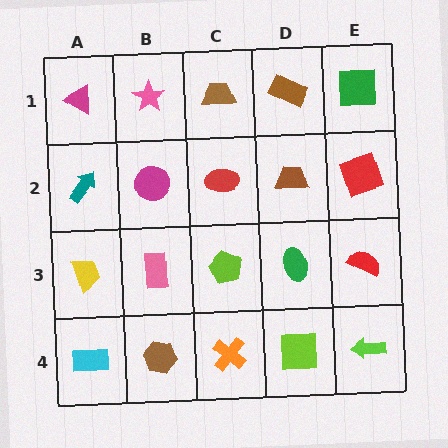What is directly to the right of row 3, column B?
A lime pentagon.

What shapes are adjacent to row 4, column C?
A lime pentagon (row 3, column C), a brown hexagon (row 4, column B), a lime square (row 4, column D).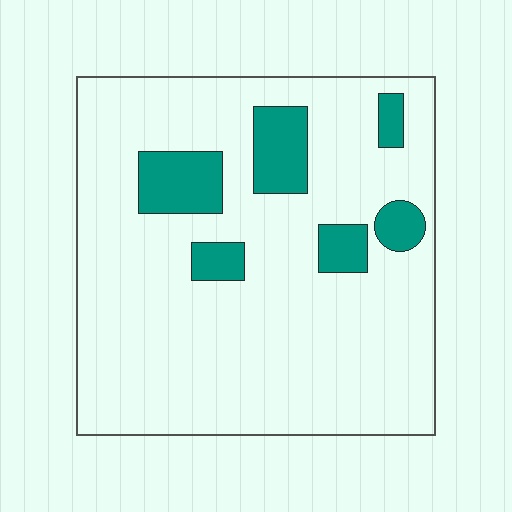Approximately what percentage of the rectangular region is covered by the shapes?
Approximately 15%.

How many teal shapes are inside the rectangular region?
6.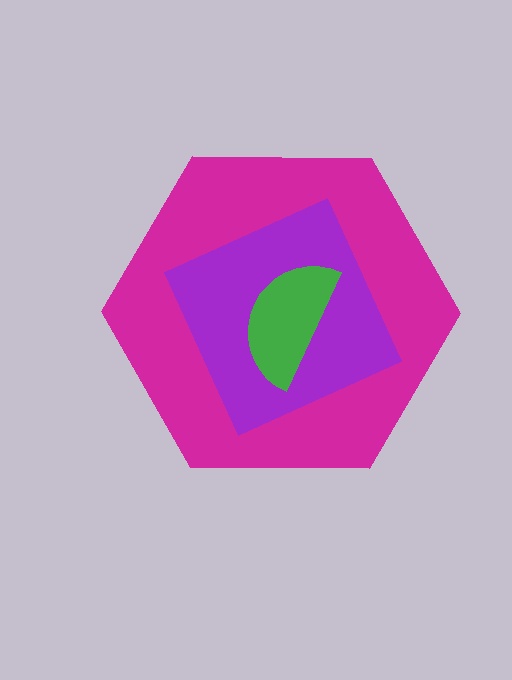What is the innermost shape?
The green semicircle.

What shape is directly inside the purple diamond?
The green semicircle.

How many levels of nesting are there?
3.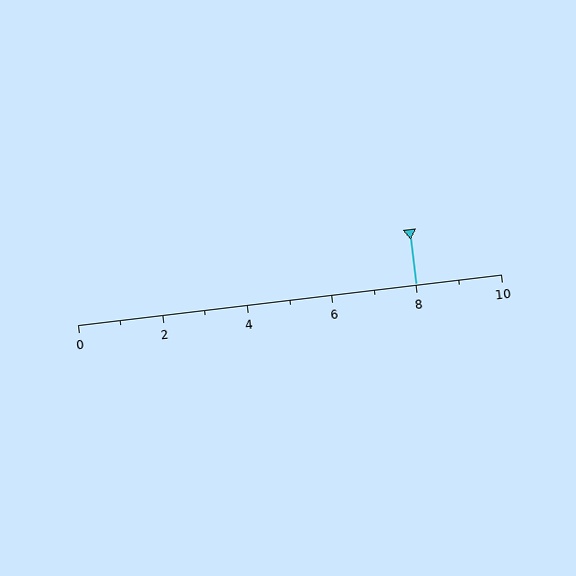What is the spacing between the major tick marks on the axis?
The major ticks are spaced 2 apart.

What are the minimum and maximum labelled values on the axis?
The axis runs from 0 to 10.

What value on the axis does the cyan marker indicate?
The marker indicates approximately 8.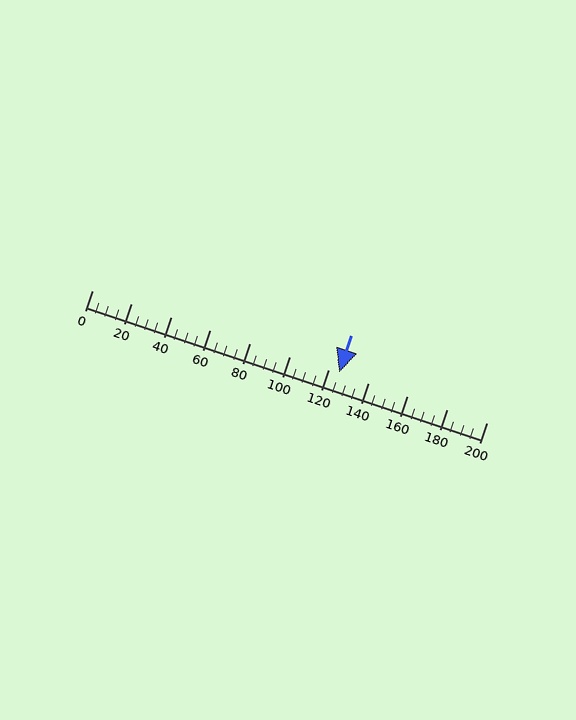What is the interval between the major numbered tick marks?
The major tick marks are spaced 20 units apart.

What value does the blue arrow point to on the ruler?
The blue arrow points to approximately 125.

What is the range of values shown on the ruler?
The ruler shows values from 0 to 200.